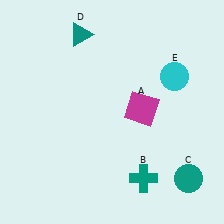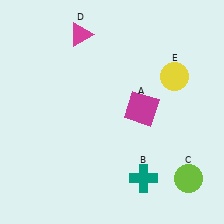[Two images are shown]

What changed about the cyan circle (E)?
In Image 1, E is cyan. In Image 2, it changed to yellow.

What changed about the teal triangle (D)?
In Image 1, D is teal. In Image 2, it changed to magenta.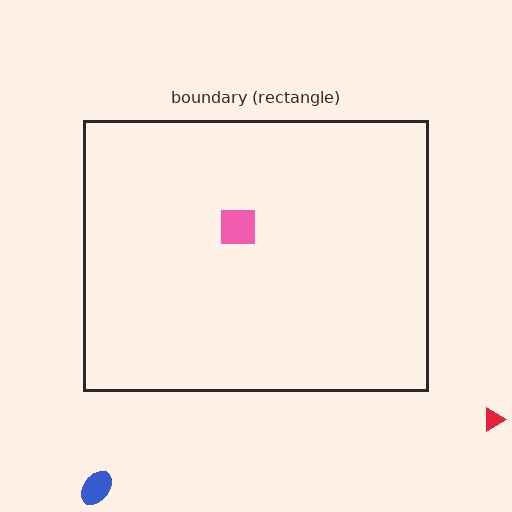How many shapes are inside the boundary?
1 inside, 2 outside.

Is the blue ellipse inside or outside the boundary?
Outside.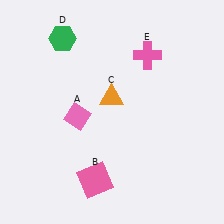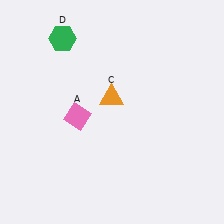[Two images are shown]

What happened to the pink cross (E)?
The pink cross (E) was removed in Image 2. It was in the top-right area of Image 1.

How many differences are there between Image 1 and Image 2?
There are 2 differences between the two images.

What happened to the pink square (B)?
The pink square (B) was removed in Image 2. It was in the bottom-left area of Image 1.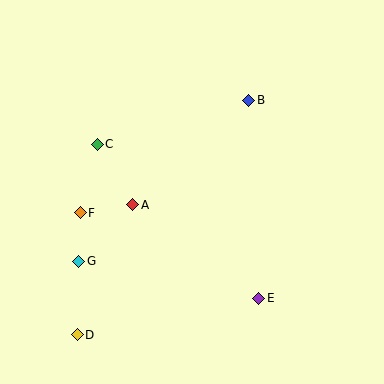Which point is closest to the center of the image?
Point A at (133, 205) is closest to the center.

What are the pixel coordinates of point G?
Point G is at (79, 261).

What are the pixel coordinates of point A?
Point A is at (133, 205).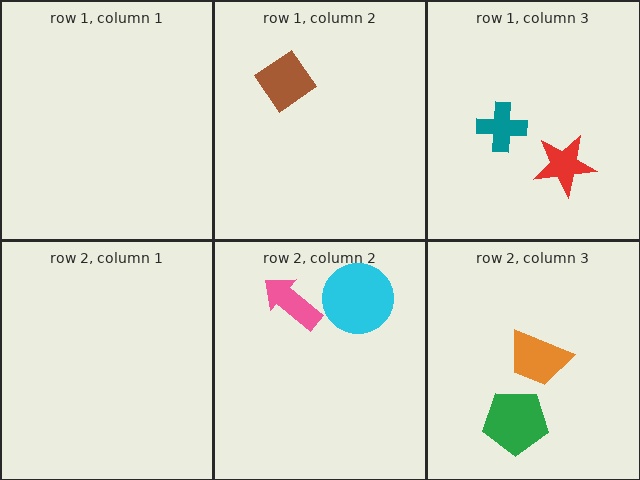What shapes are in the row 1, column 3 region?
The red star, the teal cross.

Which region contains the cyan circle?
The row 2, column 2 region.